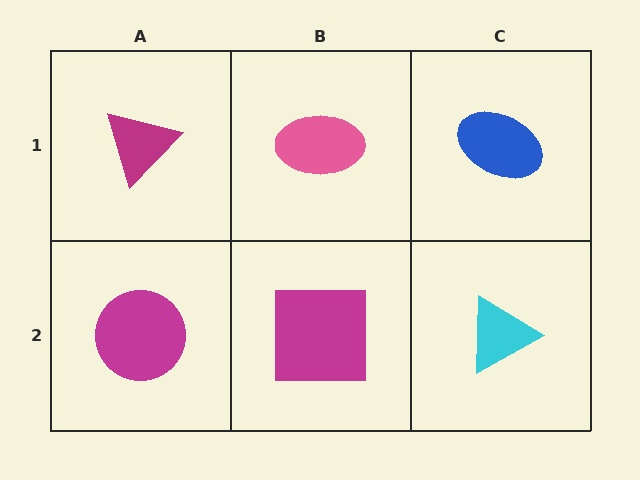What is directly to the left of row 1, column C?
A pink ellipse.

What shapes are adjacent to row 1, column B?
A magenta square (row 2, column B), a magenta triangle (row 1, column A), a blue ellipse (row 1, column C).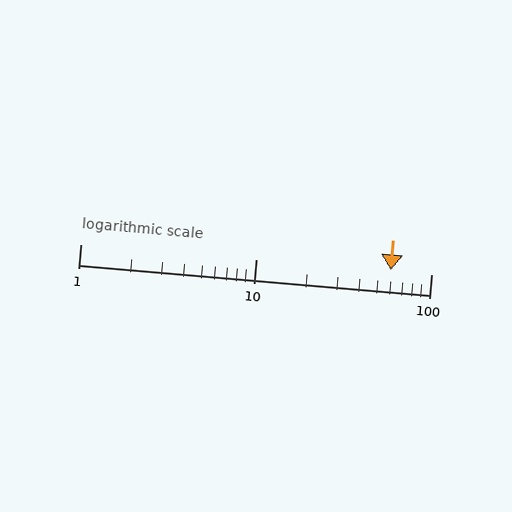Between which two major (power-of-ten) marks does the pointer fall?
The pointer is between 10 and 100.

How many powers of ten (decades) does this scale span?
The scale spans 2 decades, from 1 to 100.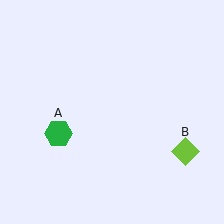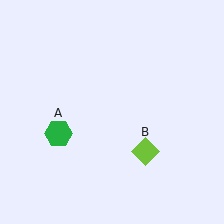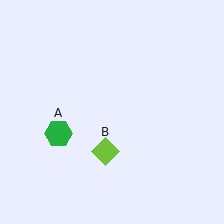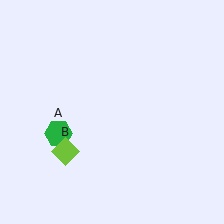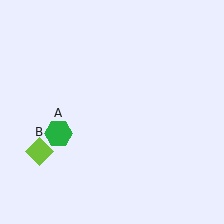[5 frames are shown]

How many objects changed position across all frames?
1 object changed position: lime diamond (object B).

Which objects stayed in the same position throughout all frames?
Green hexagon (object A) remained stationary.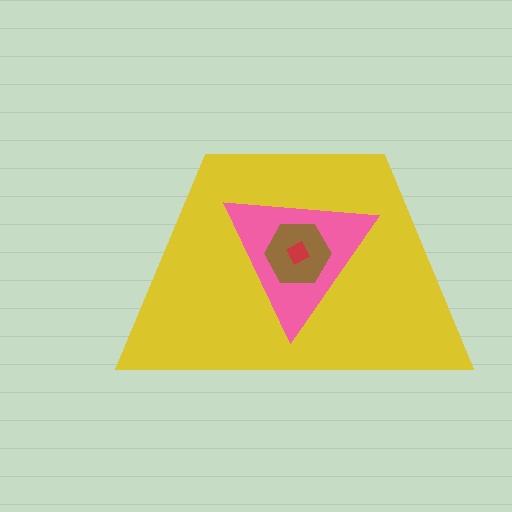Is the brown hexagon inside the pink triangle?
Yes.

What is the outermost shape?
The yellow trapezoid.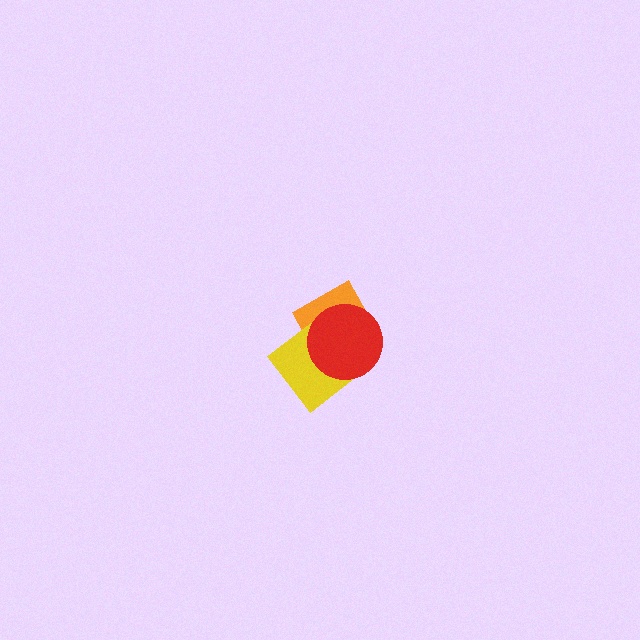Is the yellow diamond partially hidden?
Yes, it is partially covered by another shape.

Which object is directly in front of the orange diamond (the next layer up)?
The yellow diamond is directly in front of the orange diamond.